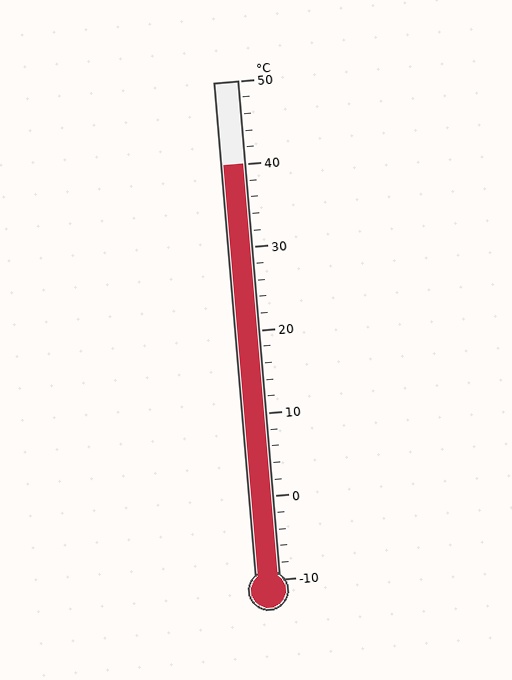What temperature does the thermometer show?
The thermometer shows approximately 40°C.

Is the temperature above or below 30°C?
The temperature is above 30°C.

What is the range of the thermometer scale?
The thermometer scale ranges from -10°C to 50°C.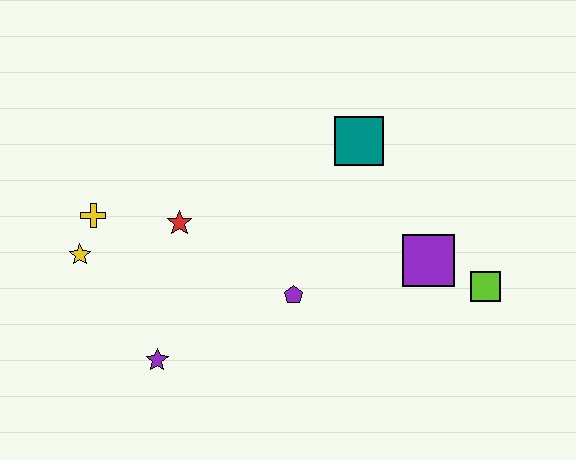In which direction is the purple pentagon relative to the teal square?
The purple pentagon is below the teal square.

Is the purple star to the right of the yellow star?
Yes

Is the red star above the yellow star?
Yes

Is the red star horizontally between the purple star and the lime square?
Yes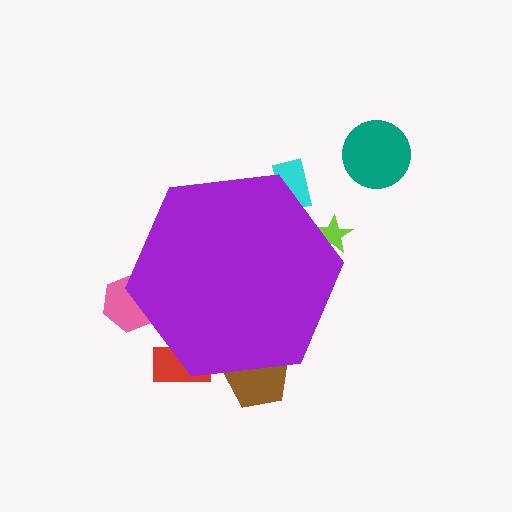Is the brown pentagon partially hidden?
Yes, the brown pentagon is partially hidden behind the purple hexagon.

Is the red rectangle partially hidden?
Yes, the red rectangle is partially hidden behind the purple hexagon.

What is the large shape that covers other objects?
A purple hexagon.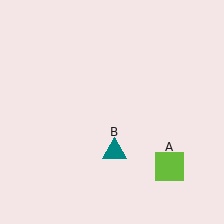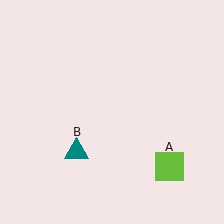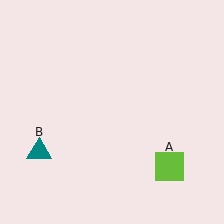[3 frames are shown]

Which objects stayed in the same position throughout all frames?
Lime square (object A) remained stationary.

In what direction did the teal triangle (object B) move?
The teal triangle (object B) moved left.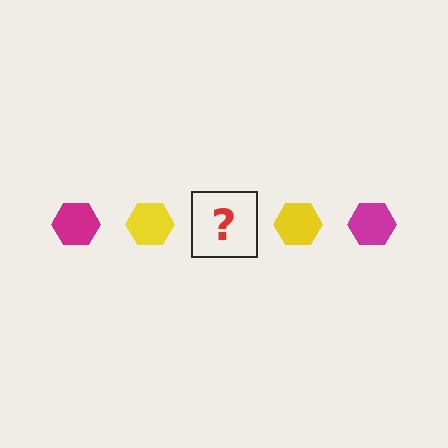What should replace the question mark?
The question mark should be replaced with a magenta hexagon.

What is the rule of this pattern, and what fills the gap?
The rule is that the pattern cycles through magenta, yellow hexagons. The gap should be filled with a magenta hexagon.